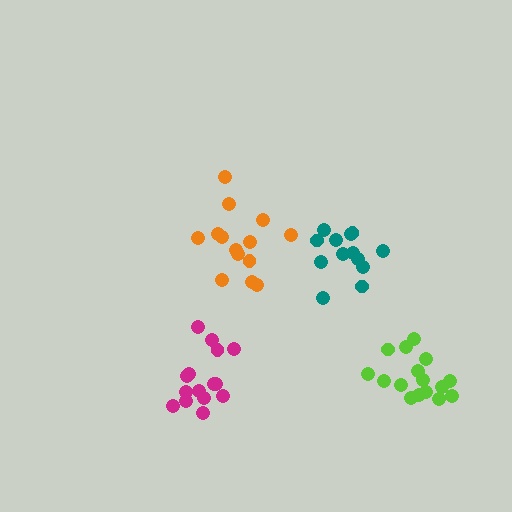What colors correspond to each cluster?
The clusters are colored: orange, magenta, lime, teal.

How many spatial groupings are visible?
There are 4 spatial groupings.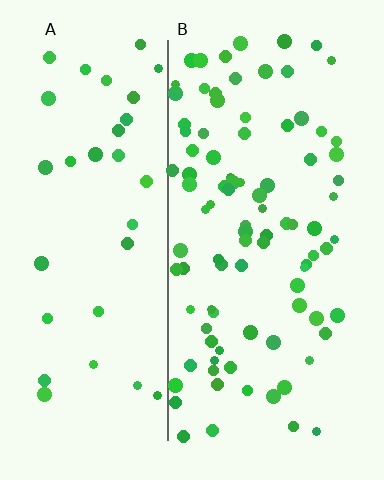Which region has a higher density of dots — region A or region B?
B (the right).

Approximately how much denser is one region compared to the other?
Approximately 2.7× — region B over region A.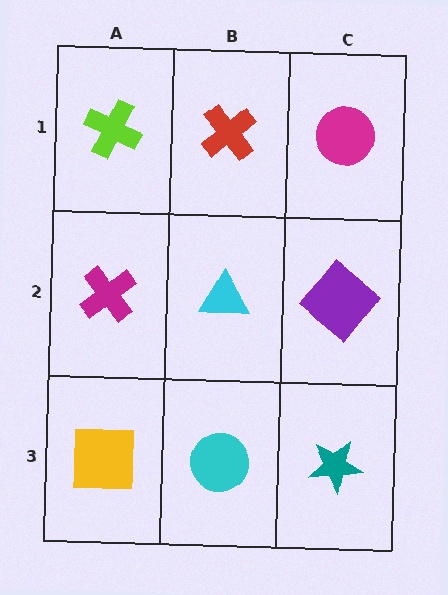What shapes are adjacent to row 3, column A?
A magenta cross (row 2, column A), a cyan circle (row 3, column B).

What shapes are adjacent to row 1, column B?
A cyan triangle (row 2, column B), a lime cross (row 1, column A), a magenta circle (row 1, column C).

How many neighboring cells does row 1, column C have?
2.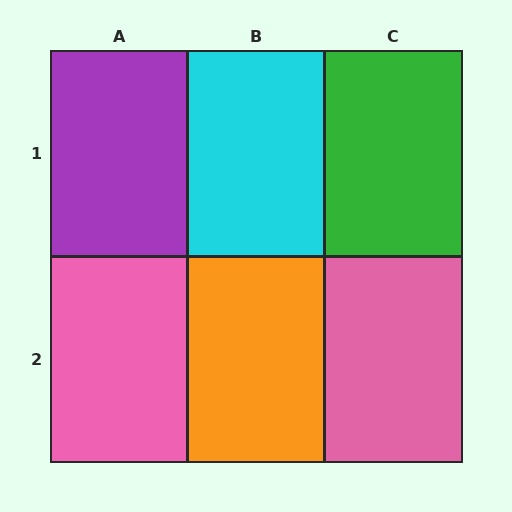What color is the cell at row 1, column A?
Purple.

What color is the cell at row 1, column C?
Green.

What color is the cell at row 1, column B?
Cyan.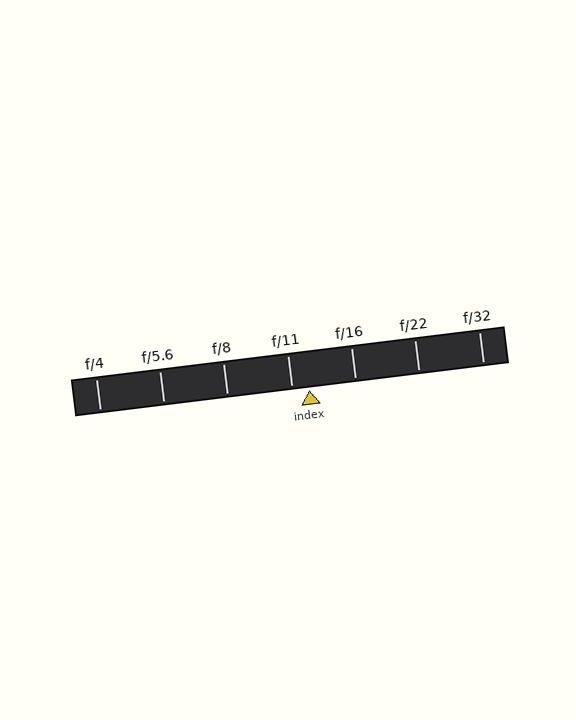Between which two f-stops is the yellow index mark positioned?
The index mark is between f/11 and f/16.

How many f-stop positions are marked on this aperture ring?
There are 7 f-stop positions marked.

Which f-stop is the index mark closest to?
The index mark is closest to f/11.